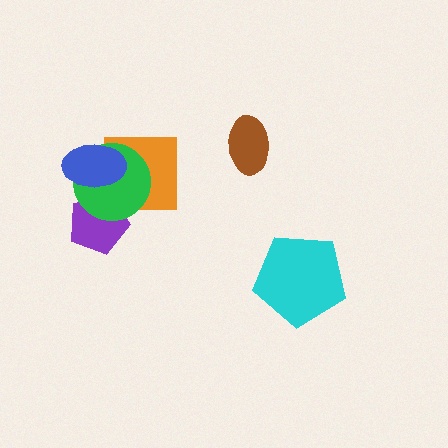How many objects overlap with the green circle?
3 objects overlap with the green circle.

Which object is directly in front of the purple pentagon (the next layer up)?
The green circle is directly in front of the purple pentagon.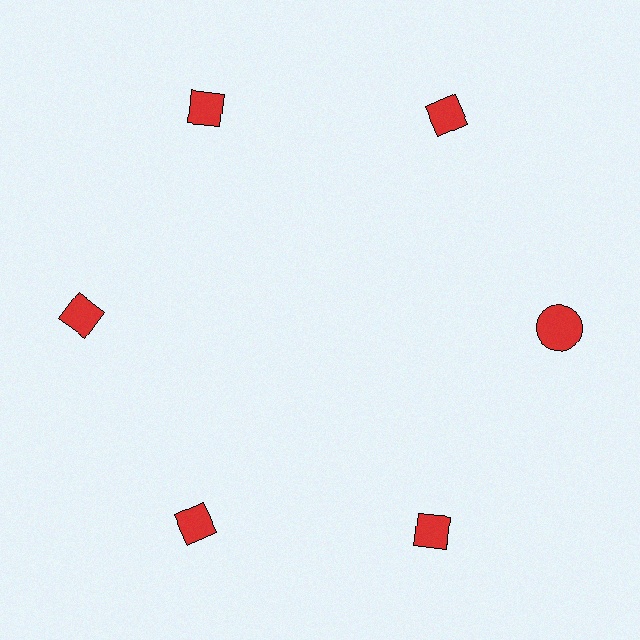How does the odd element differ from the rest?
It has a different shape: circle instead of diamond.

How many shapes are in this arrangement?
There are 6 shapes arranged in a ring pattern.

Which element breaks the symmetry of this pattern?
The red circle at roughly the 3 o'clock position breaks the symmetry. All other shapes are red diamonds.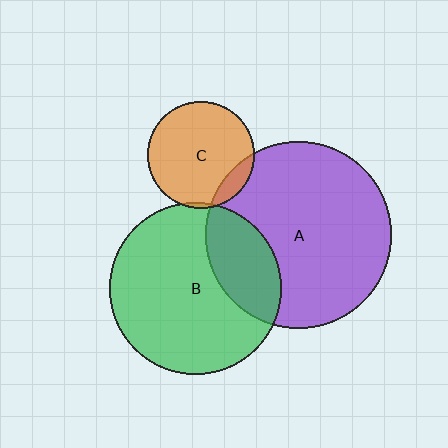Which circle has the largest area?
Circle A (purple).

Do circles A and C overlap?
Yes.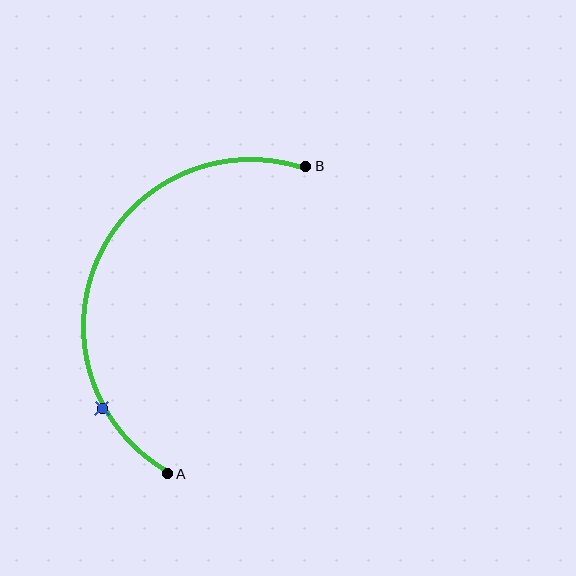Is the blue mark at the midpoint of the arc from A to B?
No. The blue mark lies on the arc but is closer to endpoint A. The arc midpoint would be at the point on the curve equidistant along the arc from both A and B.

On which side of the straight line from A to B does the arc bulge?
The arc bulges to the left of the straight line connecting A and B.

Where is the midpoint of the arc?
The arc midpoint is the point on the curve farthest from the straight line joining A and B. It sits to the left of that line.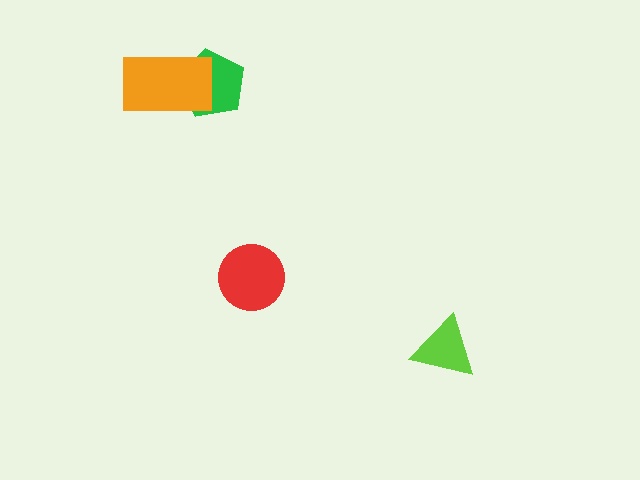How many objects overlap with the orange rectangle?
1 object overlaps with the orange rectangle.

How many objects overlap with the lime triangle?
0 objects overlap with the lime triangle.